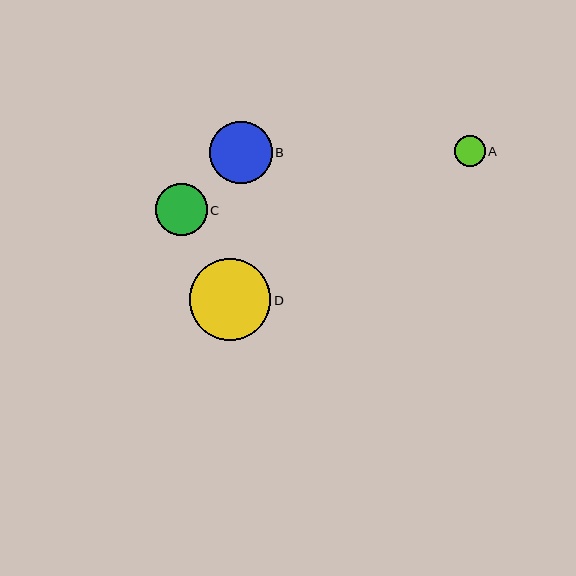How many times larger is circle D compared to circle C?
Circle D is approximately 1.6 times the size of circle C.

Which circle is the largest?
Circle D is the largest with a size of approximately 82 pixels.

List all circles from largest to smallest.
From largest to smallest: D, B, C, A.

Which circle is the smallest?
Circle A is the smallest with a size of approximately 31 pixels.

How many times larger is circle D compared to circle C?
Circle D is approximately 1.6 times the size of circle C.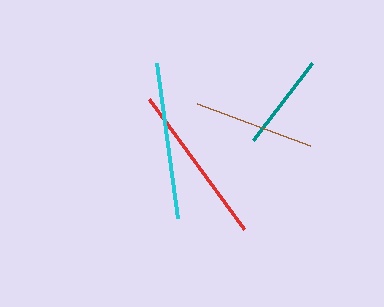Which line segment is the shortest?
The teal line is the shortest at approximately 97 pixels.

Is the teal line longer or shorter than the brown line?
The brown line is longer than the teal line.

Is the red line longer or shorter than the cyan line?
The red line is longer than the cyan line.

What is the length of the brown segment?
The brown segment is approximately 120 pixels long.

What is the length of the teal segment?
The teal segment is approximately 97 pixels long.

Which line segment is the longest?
The red line is the longest at approximately 161 pixels.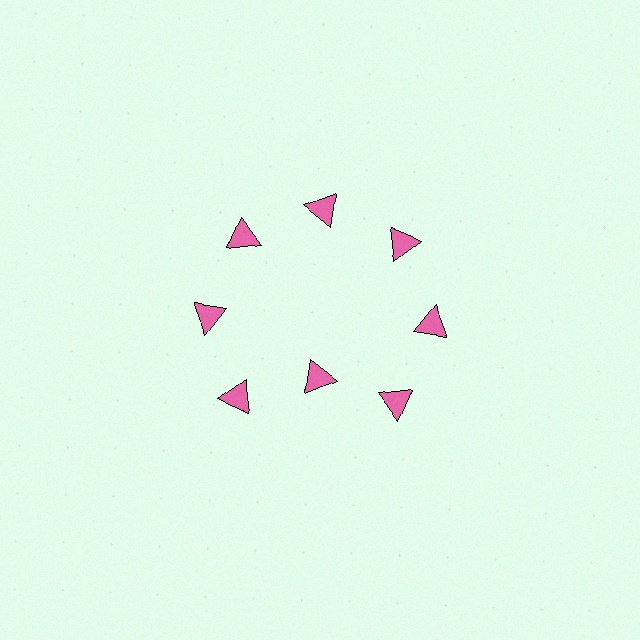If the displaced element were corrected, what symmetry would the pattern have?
It would have 8-fold rotational symmetry — the pattern would map onto itself every 45 degrees.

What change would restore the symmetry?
The symmetry would be restored by moving it outward, back onto the ring so that all 8 triangles sit at equal angles and equal distance from the center.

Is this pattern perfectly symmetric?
No. The 8 pink triangles are arranged in a ring, but one element near the 6 o'clock position is pulled inward toward the center, breaking the 8-fold rotational symmetry.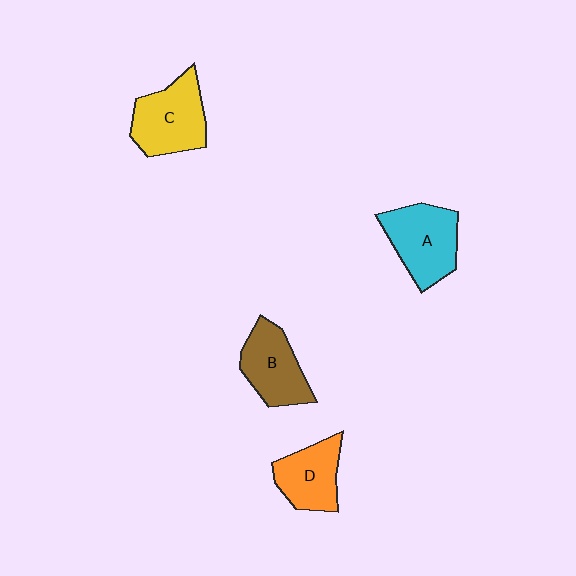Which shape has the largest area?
Shape A (cyan).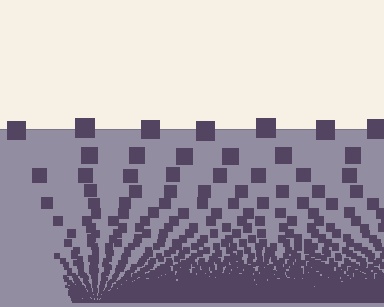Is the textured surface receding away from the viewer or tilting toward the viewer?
The surface appears to tilt toward the viewer. Texture elements get larger and sparser toward the top.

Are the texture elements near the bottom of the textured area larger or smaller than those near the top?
Smaller. The gradient is inverted — elements near the bottom are smaller and denser.